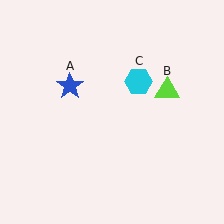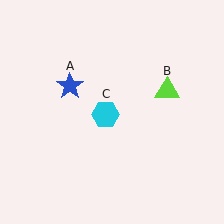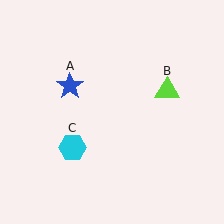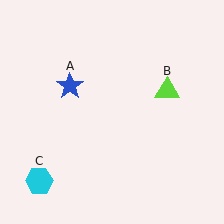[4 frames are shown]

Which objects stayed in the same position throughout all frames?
Blue star (object A) and lime triangle (object B) remained stationary.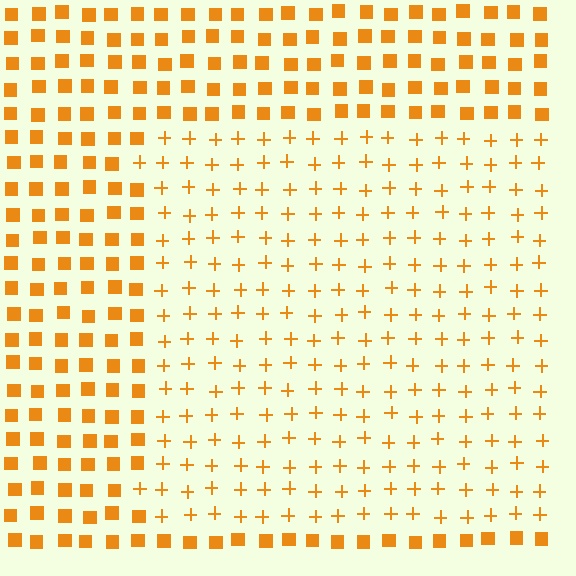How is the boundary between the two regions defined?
The boundary is defined by a change in element shape: plus signs inside vs. squares outside. All elements share the same color and spacing.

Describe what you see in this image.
The image is filled with small orange elements arranged in a uniform grid. A rectangle-shaped region contains plus signs, while the surrounding area contains squares. The boundary is defined purely by the change in element shape.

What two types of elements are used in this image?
The image uses plus signs inside the rectangle region and squares outside it.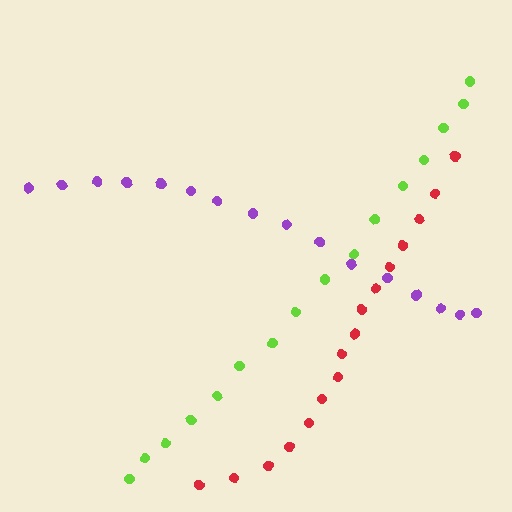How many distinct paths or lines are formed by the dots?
There are 3 distinct paths.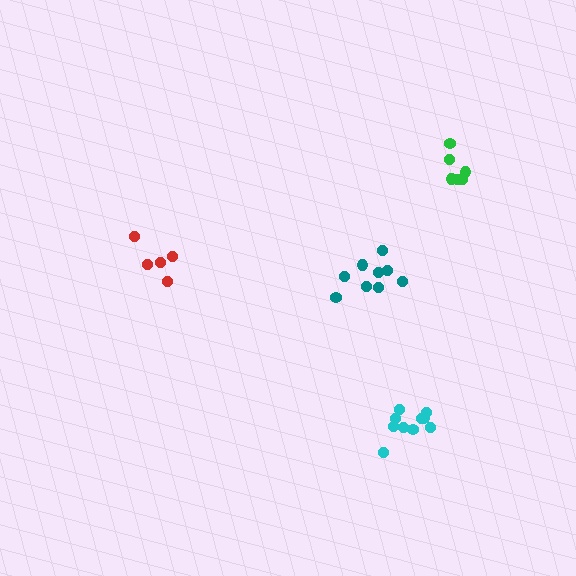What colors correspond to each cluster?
The clusters are colored: cyan, red, teal, green.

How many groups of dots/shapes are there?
There are 4 groups.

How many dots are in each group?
Group 1: 10 dots, Group 2: 5 dots, Group 3: 9 dots, Group 4: 6 dots (30 total).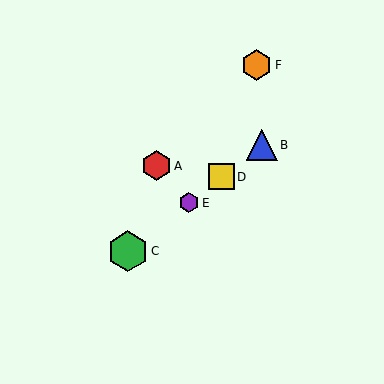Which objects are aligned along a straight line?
Objects B, C, D, E are aligned along a straight line.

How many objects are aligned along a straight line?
4 objects (B, C, D, E) are aligned along a straight line.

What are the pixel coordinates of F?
Object F is at (257, 65).